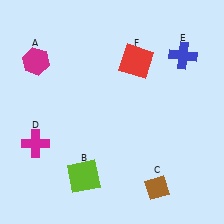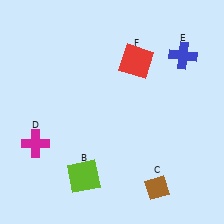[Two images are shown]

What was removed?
The magenta hexagon (A) was removed in Image 2.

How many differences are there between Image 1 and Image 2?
There is 1 difference between the two images.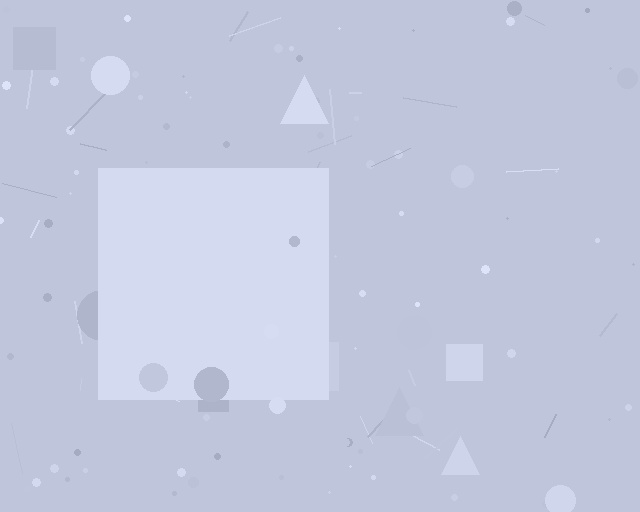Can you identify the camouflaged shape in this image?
The camouflaged shape is a square.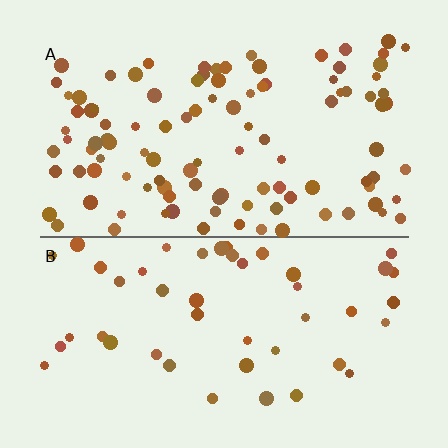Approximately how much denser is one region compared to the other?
Approximately 2.3× — region A over region B.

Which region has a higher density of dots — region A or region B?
A (the top).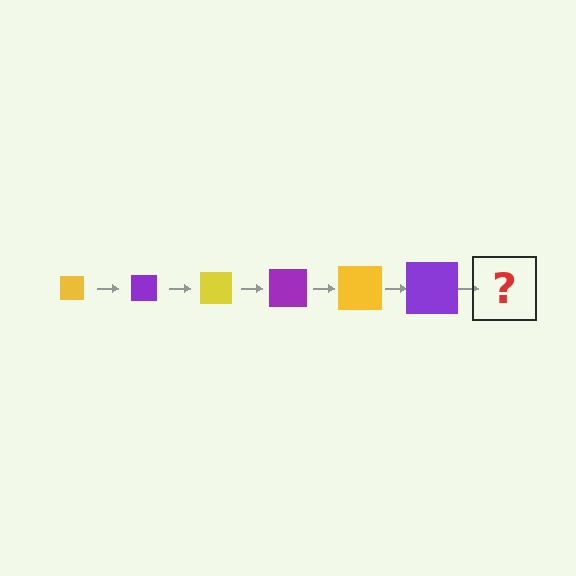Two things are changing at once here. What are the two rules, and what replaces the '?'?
The two rules are that the square grows larger each step and the color cycles through yellow and purple. The '?' should be a yellow square, larger than the previous one.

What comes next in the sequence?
The next element should be a yellow square, larger than the previous one.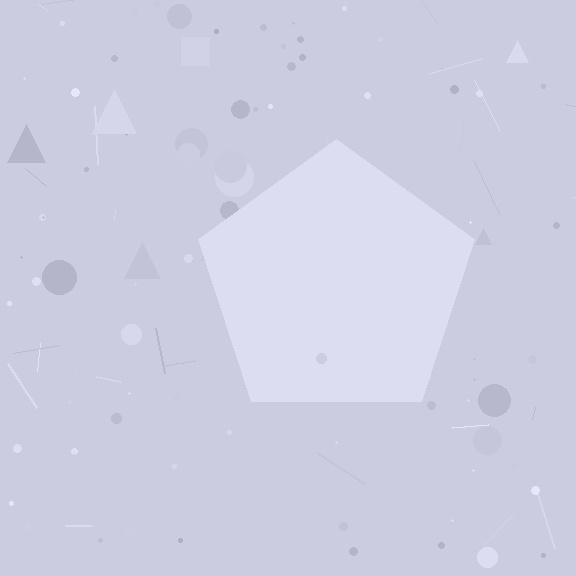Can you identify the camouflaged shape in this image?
The camouflaged shape is a pentagon.